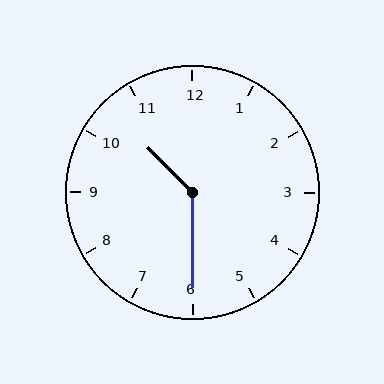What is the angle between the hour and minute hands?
Approximately 135 degrees.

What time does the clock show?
10:30.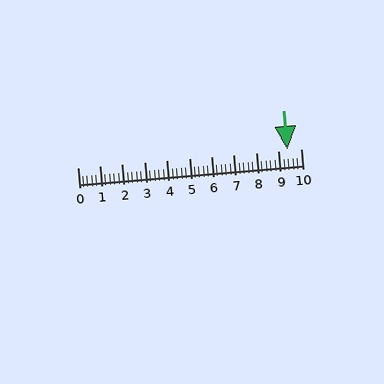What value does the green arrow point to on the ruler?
The green arrow points to approximately 9.4.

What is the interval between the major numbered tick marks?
The major tick marks are spaced 1 units apart.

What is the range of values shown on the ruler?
The ruler shows values from 0 to 10.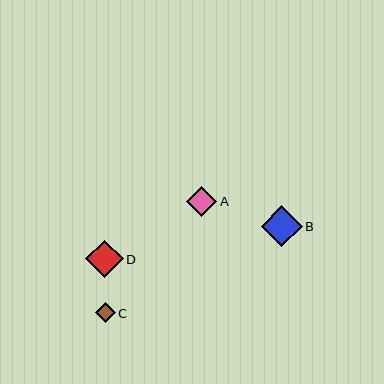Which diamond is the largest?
Diamond B is the largest with a size of approximately 41 pixels.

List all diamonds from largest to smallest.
From largest to smallest: B, D, A, C.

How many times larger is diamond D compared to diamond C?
Diamond D is approximately 1.9 times the size of diamond C.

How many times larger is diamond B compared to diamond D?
Diamond B is approximately 1.1 times the size of diamond D.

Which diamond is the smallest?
Diamond C is the smallest with a size of approximately 20 pixels.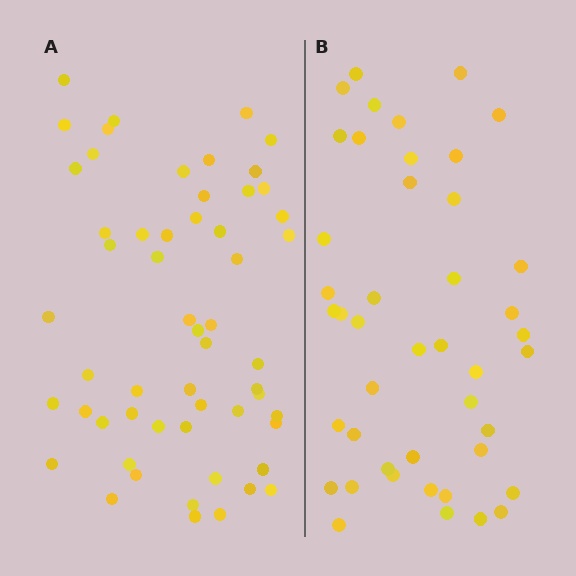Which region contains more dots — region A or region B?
Region A (the left region) has more dots.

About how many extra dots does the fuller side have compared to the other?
Region A has roughly 12 or so more dots than region B.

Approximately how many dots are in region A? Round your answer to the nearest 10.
About 60 dots. (The exact count is 56, which rounds to 60.)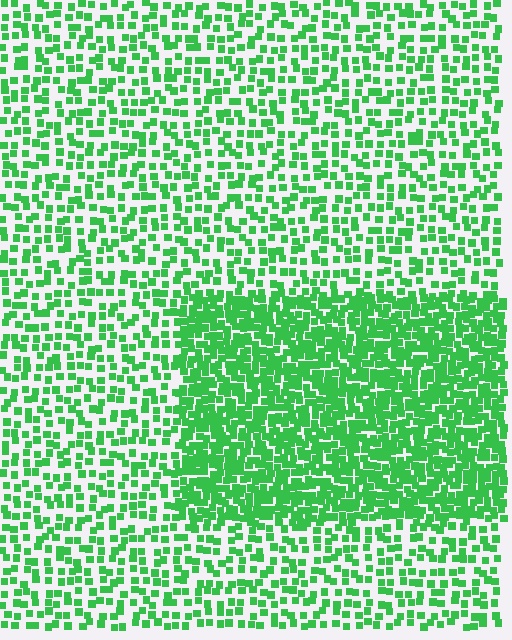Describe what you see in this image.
The image contains small green elements arranged at two different densities. A rectangle-shaped region is visible where the elements are more densely packed than the surrounding area.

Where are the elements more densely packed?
The elements are more densely packed inside the rectangle boundary.